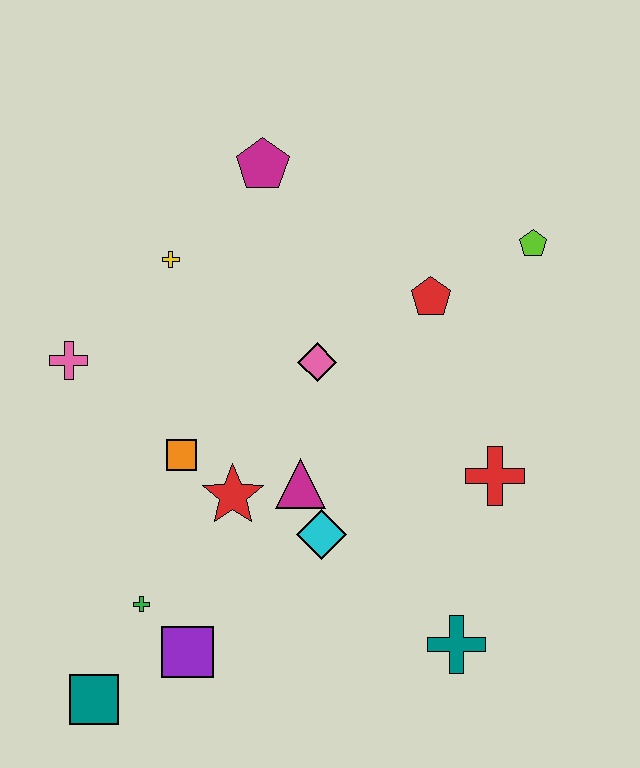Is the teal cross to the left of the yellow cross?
No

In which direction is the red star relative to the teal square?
The red star is above the teal square.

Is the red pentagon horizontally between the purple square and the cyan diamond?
No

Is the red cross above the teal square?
Yes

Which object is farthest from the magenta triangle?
The lime pentagon is farthest from the magenta triangle.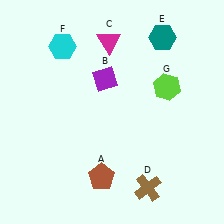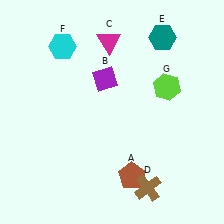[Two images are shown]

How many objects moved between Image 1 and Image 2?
1 object moved between the two images.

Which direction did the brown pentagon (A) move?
The brown pentagon (A) moved right.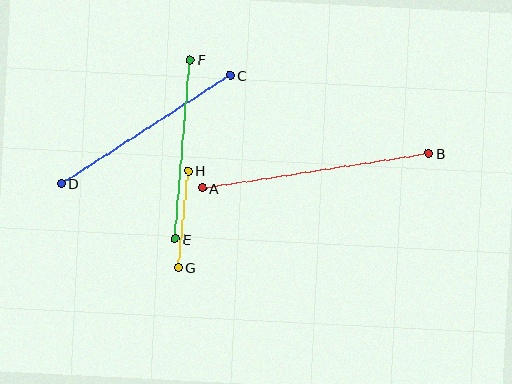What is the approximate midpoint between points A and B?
The midpoint is at approximately (316, 171) pixels.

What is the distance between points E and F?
The distance is approximately 179 pixels.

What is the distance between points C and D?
The distance is approximately 201 pixels.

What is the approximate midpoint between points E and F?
The midpoint is at approximately (183, 149) pixels.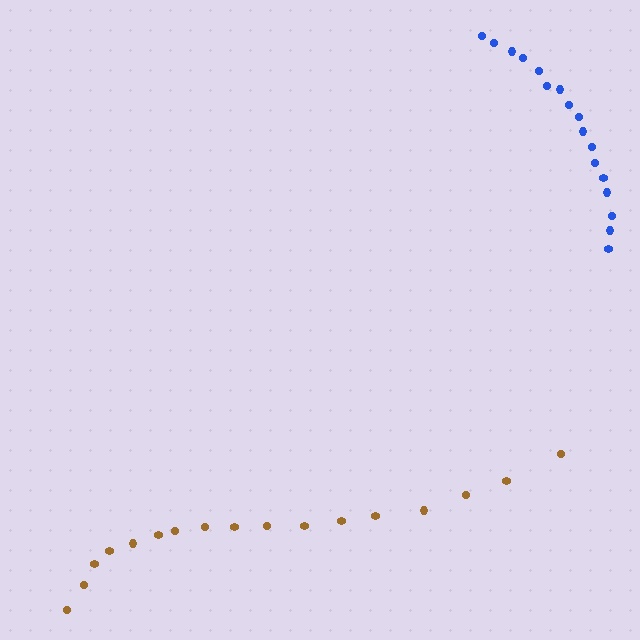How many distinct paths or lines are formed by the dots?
There are 2 distinct paths.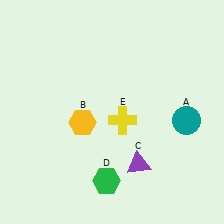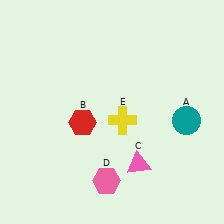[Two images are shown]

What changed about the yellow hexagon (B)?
In Image 1, B is yellow. In Image 2, it changed to red.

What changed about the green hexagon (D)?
In Image 1, D is green. In Image 2, it changed to pink.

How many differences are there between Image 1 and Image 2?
There are 3 differences between the two images.